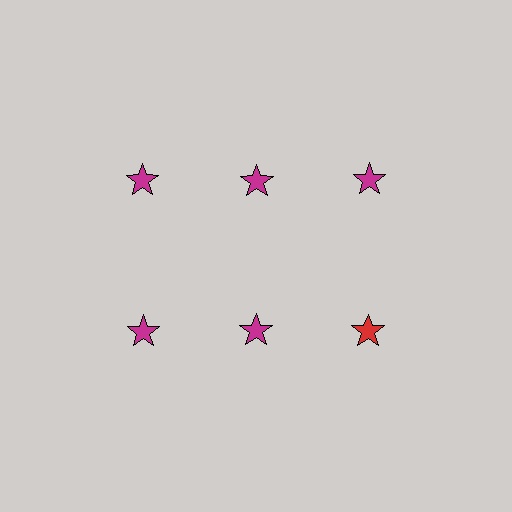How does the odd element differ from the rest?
It has a different color: red instead of magenta.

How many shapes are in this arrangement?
There are 6 shapes arranged in a grid pattern.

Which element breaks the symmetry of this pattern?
The red star in the second row, center column breaks the symmetry. All other shapes are magenta stars.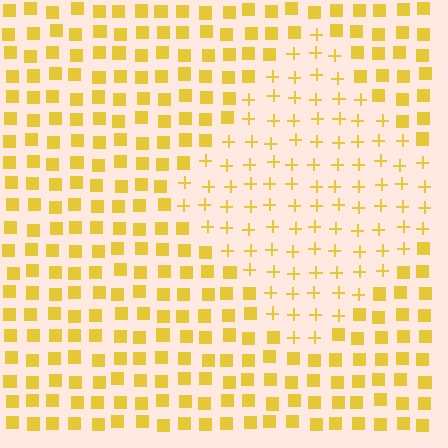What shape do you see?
I see a diamond.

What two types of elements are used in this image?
The image uses plus signs inside the diamond region and squares outside it.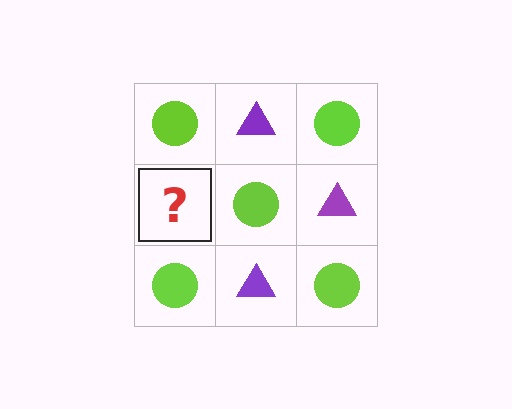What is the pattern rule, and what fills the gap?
The rule is that it alternates lime circle and purple triangle in a checkerboard pattern. The gap should be filled with a purple triangle.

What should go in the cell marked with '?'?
The missing cell should contain a purple triangle.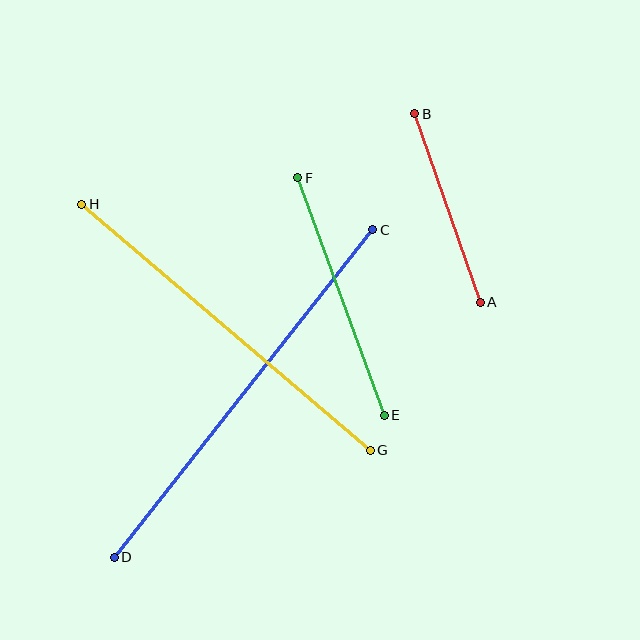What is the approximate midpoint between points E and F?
The midpoint is at approximately (341, 296) pixels.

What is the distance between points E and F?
The distance is approximately 253 pixels.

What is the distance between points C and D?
The distance is approximately 417 pixels.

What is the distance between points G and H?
The distance is approximately 379 pixels.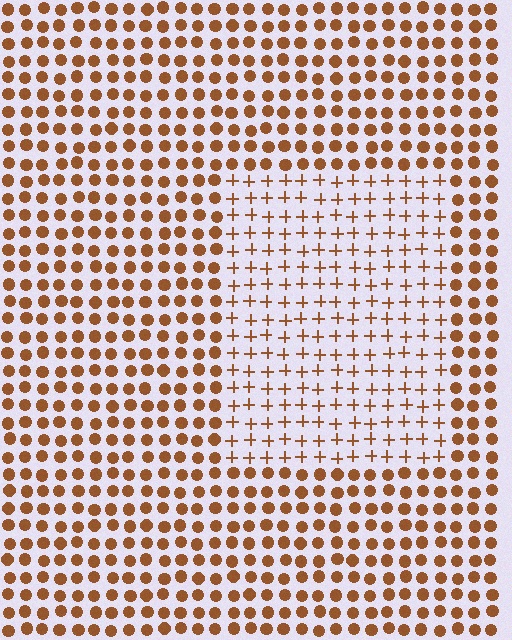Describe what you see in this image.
The image is filled with small brown elements arranged in a uniform grid. A rectangle-shaped region contains plus signs, while the surrounding area contains circles. The boundary is defined purely by the change in element shape.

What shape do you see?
I see a rectangle.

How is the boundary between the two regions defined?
The boundary is defined by a change in element shape: plus signs inside vs. circles outside. All elements share the same color and spacing.